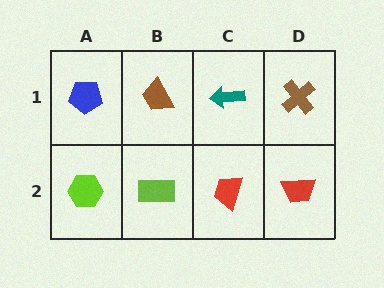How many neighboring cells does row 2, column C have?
3.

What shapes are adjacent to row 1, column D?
A red trapezoid (row 2, column D), a teal arrow (row 1, column C).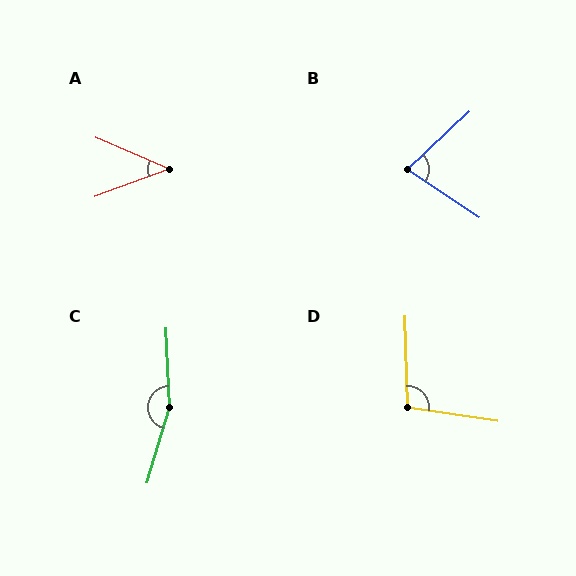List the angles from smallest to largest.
A (44°), B (77°), D (100°), C (160°).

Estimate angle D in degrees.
Approximately 100 degrees.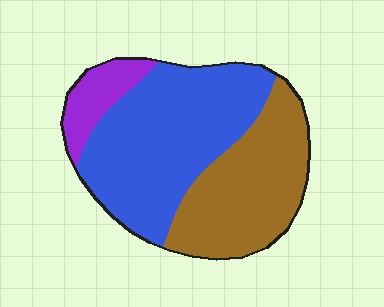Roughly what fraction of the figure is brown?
Brown covers roughly 40% of the figure.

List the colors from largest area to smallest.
From largest to smallest: blue, brown, purple.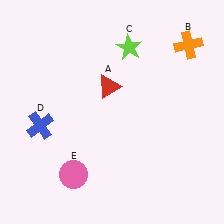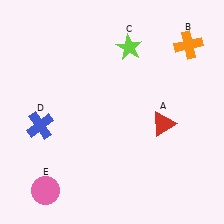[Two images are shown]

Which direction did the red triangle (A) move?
The red triangle (A) moved right.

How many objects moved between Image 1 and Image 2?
2 objects moved between the two images.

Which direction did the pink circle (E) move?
The pink circle (E) moved left.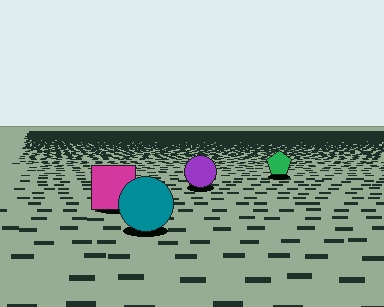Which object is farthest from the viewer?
The green pentagon is farthest from the viewer. It appears smaller and the ground texture around it is denser.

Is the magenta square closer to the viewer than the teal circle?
No. The teal circle is closer — you can tell from the texture gradient: the ground texture is coarser near it.